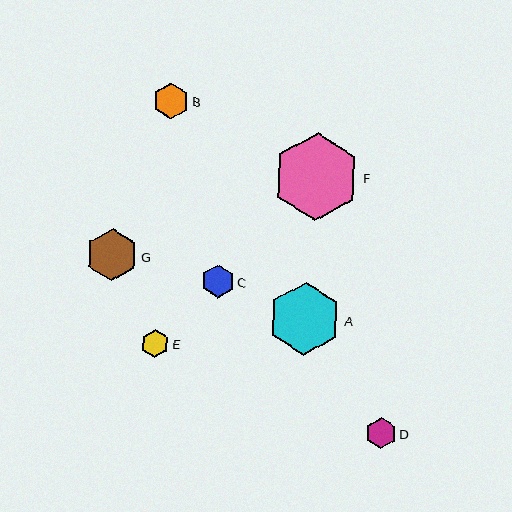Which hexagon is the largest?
Hexagon F is the largest with a size of approximately 87 pixels.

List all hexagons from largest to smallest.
From largest to smallest: F, A, G, B, C, D, E.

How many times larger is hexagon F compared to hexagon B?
Hexagon F is approximately 2.4 times the size of hexagon B.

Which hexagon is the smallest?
Hexagon E is the smallest with a size of approximately 28 pixels.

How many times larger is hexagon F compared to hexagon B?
Hexagon F is approximately 2.4 times the size of hexagon B.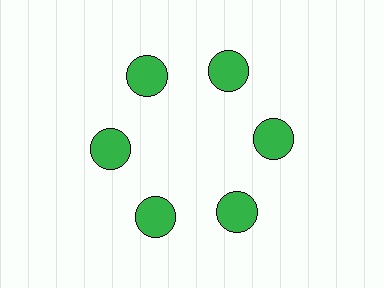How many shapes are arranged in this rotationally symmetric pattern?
There are 6 shapes, arranged in 6 groups of 1.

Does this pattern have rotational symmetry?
Yes, this pattern has 6-fold rotational symmetry. It looks the same after rotating 60 degrees around the center.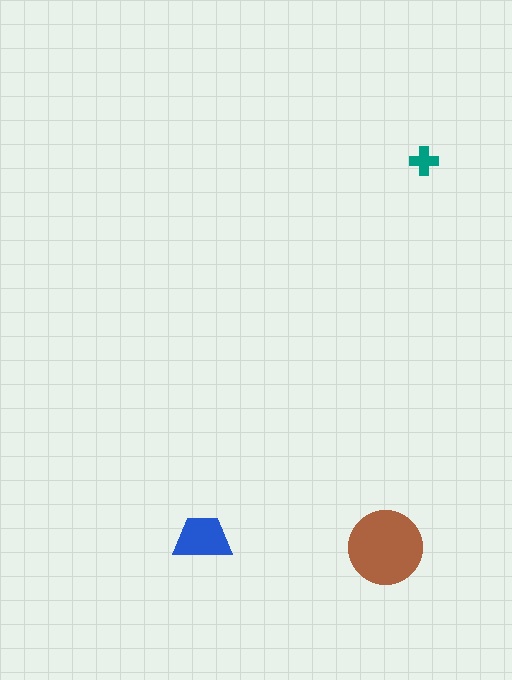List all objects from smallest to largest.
The teal cross, the blue trapezoid, the brown circle.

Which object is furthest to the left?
The blue trapezoid is leftmost.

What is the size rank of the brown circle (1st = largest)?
1st.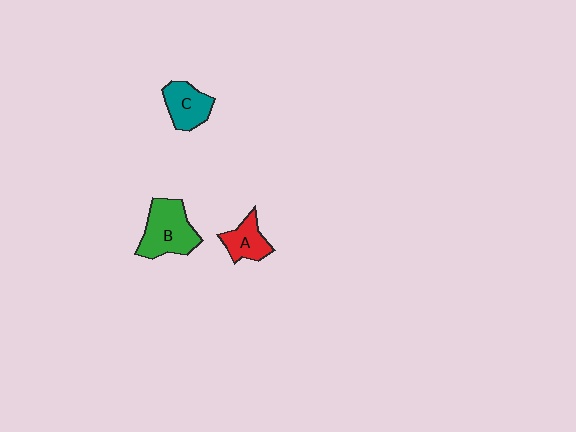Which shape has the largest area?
Shape B (green).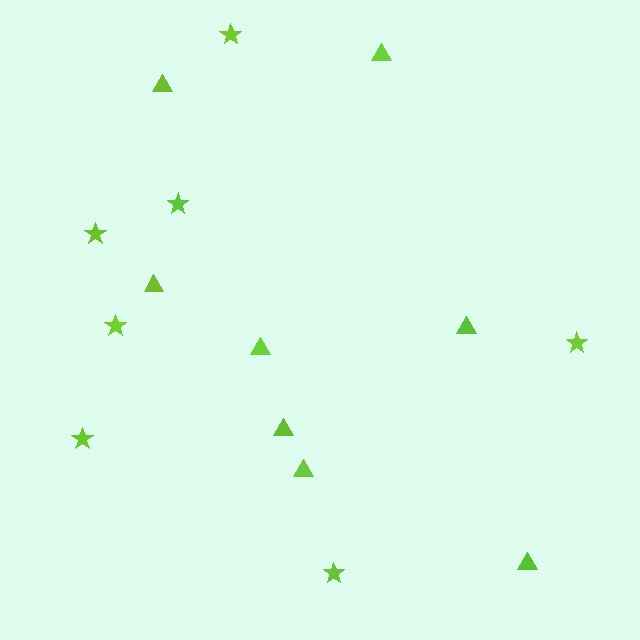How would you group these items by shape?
There are 2 groups: one group of stars (7) and one group of triangles (8).